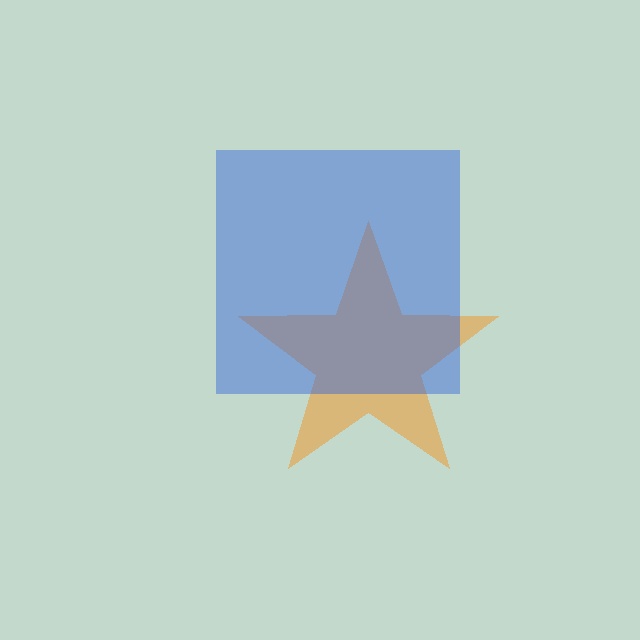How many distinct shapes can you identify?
There are 2 distinct shapes: an orange star, a blue square.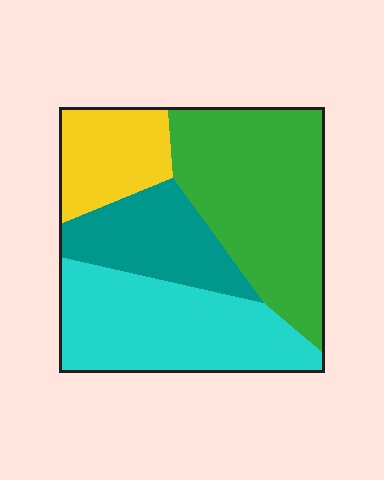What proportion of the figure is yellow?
Yellow covers about 15% of the figure.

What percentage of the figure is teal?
Teal covers roughly 20% of the figure.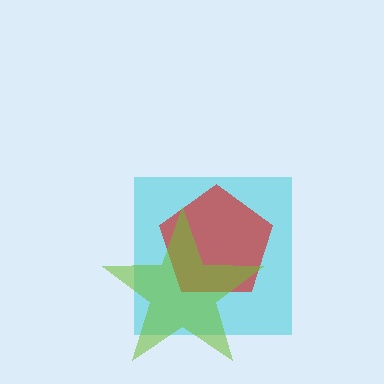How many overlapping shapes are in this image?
There are 3 overlapping shapes in the image.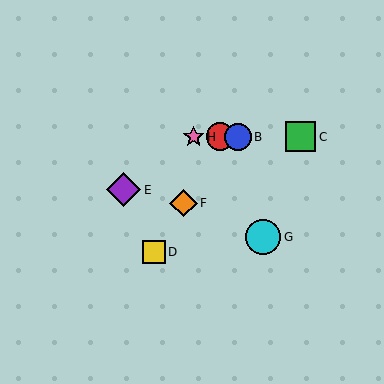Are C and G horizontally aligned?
No, C is at y≈137 and G is at y≈237.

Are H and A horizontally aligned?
Yes, both are at y≈137.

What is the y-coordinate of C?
Object C is at y≈137.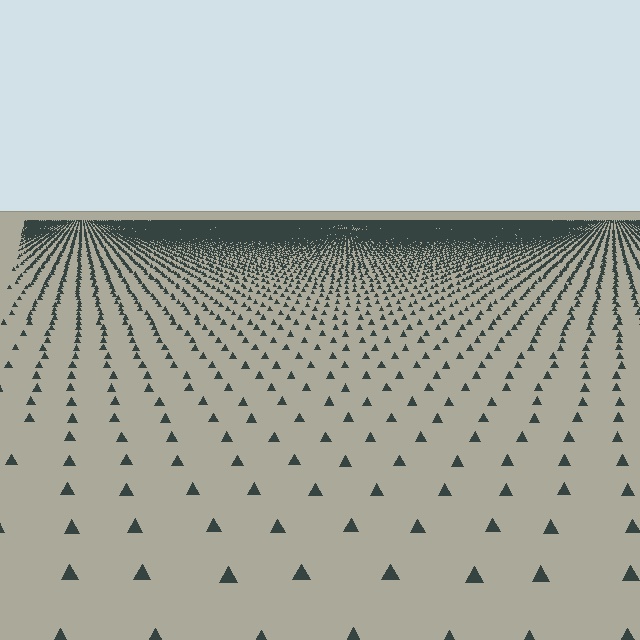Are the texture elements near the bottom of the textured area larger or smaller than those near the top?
Larger. Near the bottom, elements are closer to the viewer and appear at a bigger on-screen size.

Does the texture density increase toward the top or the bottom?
Density increases toward the top.